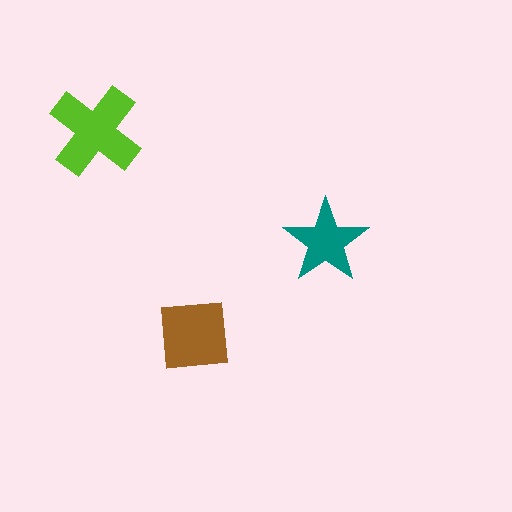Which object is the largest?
The lime cross.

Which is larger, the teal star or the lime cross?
The lime cross.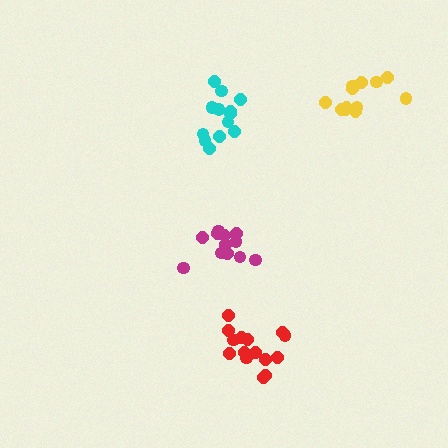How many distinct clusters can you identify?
There are 4 distinct clusters.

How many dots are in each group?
Group 1: 12 dots, Group 2: 13 dots, Group 3: 12 dots, Group 4: 15 dots (52 total).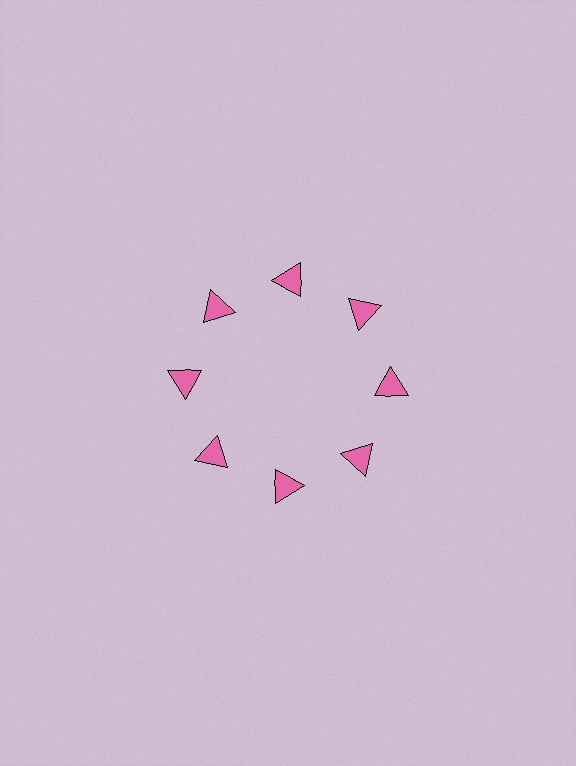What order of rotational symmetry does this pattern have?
This pattern has 8-fold rotational symmetry.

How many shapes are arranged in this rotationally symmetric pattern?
There are 8 shapes, arranged in 8 groups of 1.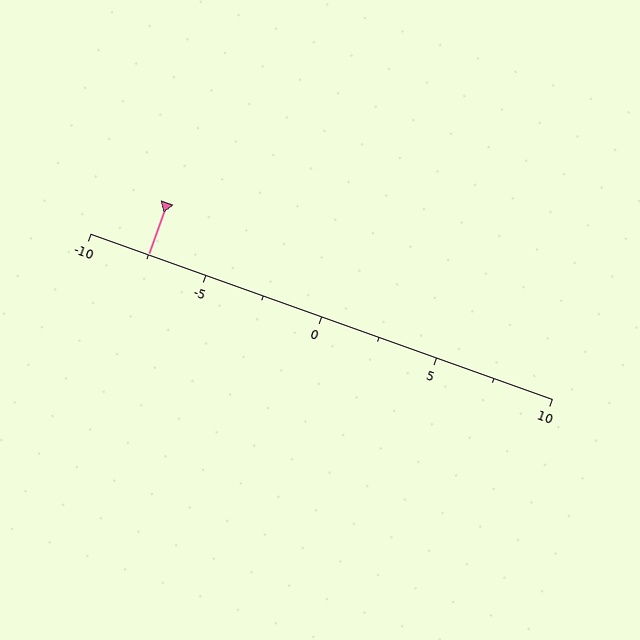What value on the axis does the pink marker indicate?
The marker indicates approximately -7.5.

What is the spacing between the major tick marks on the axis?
The major ticks are spaced 5 apart.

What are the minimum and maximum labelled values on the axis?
The axis runs from -10 to 10.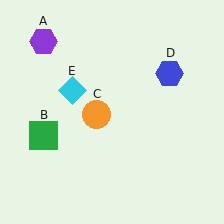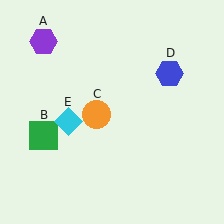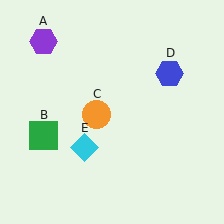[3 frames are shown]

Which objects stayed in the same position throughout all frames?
Purple hexagon (object A) and green square (object B) and orange circle (object C) and blue hexagon (object D) remained stationary.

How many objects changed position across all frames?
1 object changed position: cyan diamond (object E).